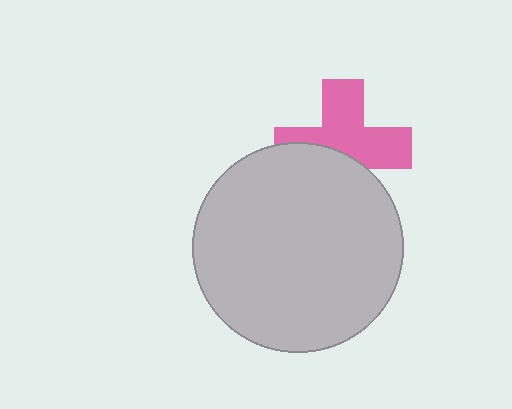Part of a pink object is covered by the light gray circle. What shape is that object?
It is a cross.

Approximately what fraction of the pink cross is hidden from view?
Roughly 41% of the pink cross is hidden behind the light gray circle.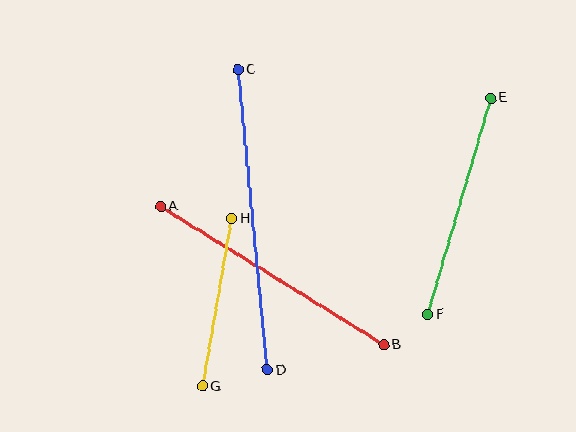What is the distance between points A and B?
The distance is approximately 262 pixels.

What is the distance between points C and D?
The distance is approximately 302 pixels.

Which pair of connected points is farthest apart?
Points C and D are farthest apart.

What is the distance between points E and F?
The distance is approximately 225 pixels.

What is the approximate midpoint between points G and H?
The midpoint is at approximately (217, 302) pixels.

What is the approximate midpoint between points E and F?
The midpoint is at approximately (459, 206) pixels.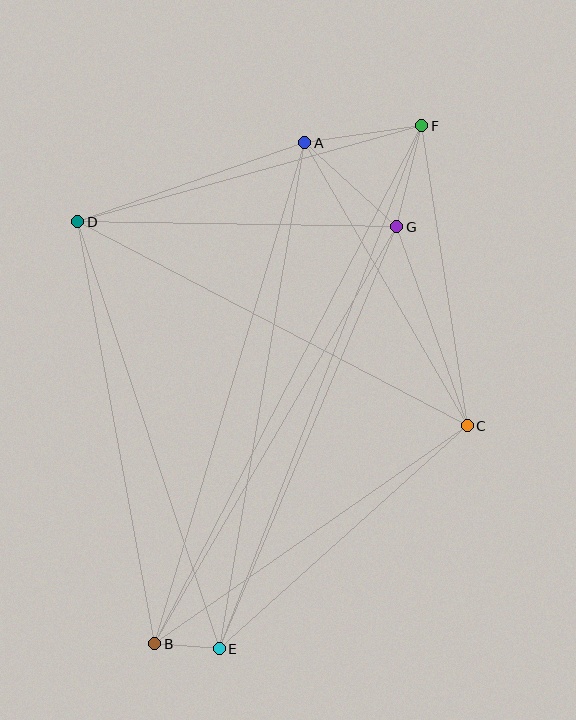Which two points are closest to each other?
Points B and E are closest to each other.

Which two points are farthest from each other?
Points B and F are farthest from each other.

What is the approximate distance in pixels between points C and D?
The distance between C and D is approximately 440 pixels.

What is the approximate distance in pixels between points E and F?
The distance between E and F is approximately 561 pixels.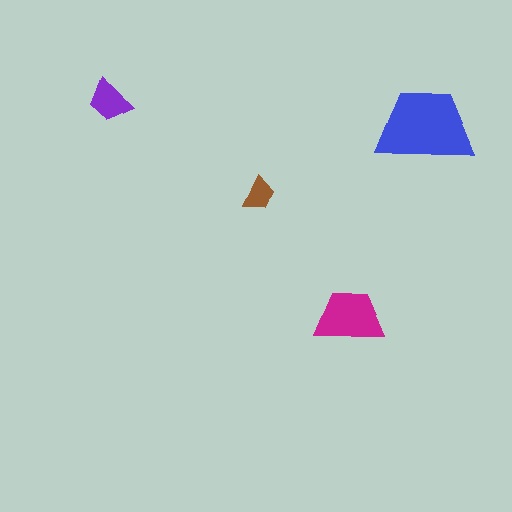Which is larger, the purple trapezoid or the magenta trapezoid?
The magenta one.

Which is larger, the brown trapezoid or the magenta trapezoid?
The magenta one.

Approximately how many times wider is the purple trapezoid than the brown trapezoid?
About 1.5 times wider.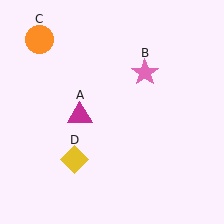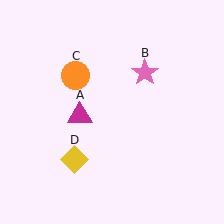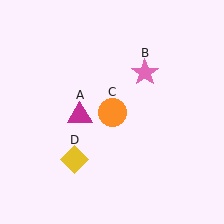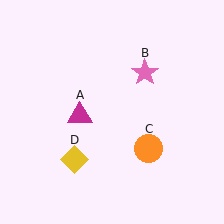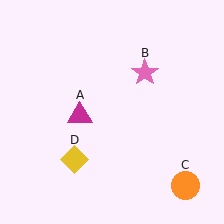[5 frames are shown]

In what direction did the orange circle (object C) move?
The orange circle (object C) moved down and to the right.